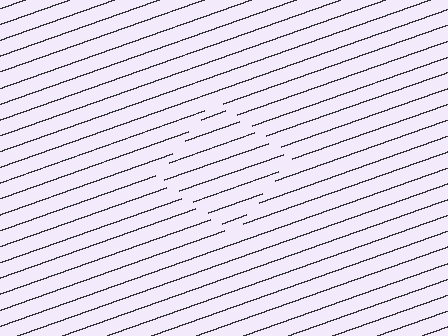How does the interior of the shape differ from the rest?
The interior of the shape contains the same grating, shifted by half a period — the contour is defined by the phase discontinuity where line-ends from the inner and outer gratings abut.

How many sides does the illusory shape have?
4 sides — the line-ends trace a square.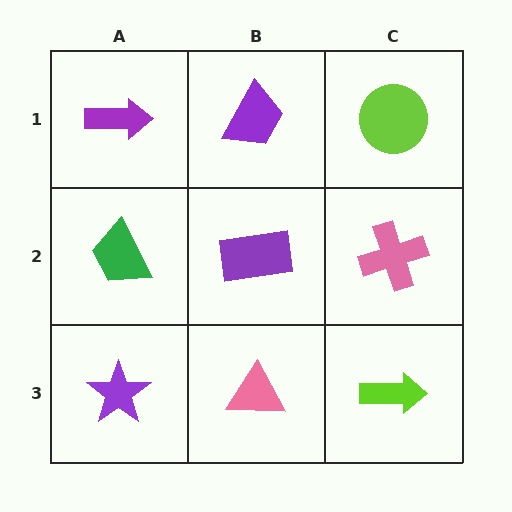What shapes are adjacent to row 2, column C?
A lime circle (row 1, column C), a lime arrow (row 3, column C), a purple rectangle (row 2, column B).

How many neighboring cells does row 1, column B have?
3.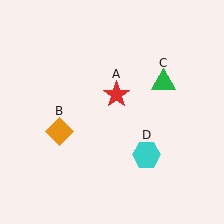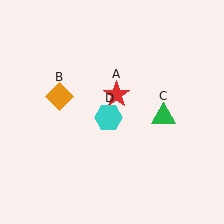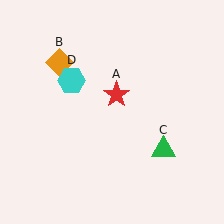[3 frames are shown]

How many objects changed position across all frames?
3 objects changed position: orange diamond (object B), green triangle (object C), cyan hexagon (object D).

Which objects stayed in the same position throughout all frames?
Red star (object A) remained stationary.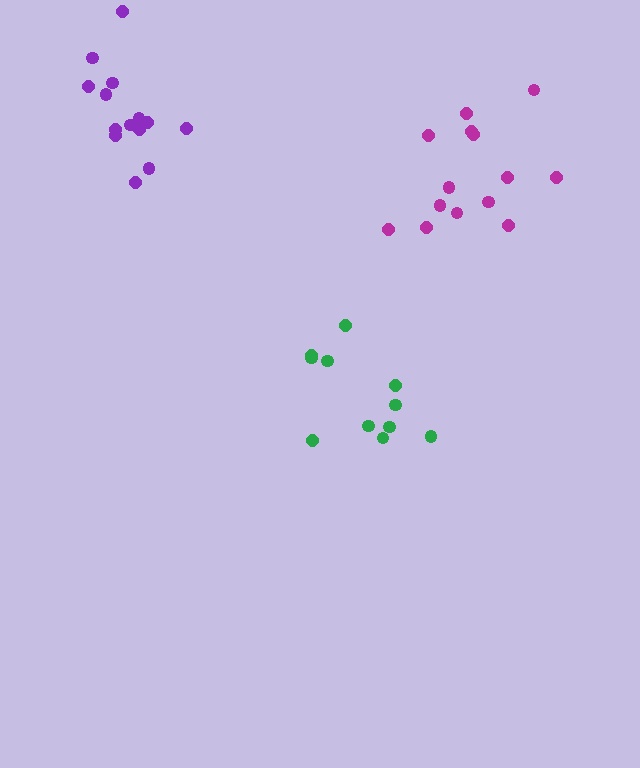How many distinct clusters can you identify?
There are 3 distinct clusters.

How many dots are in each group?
Group 1: 11 dots, Group 2: 14 dots, Group 3: 14 dots (39 total).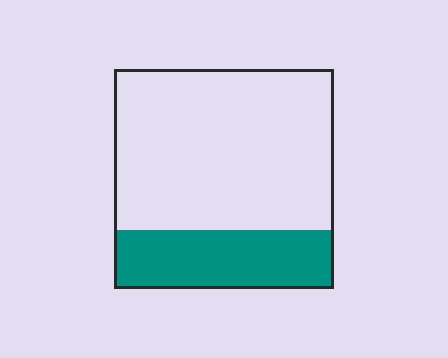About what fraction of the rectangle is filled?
About one quarter (1/4).